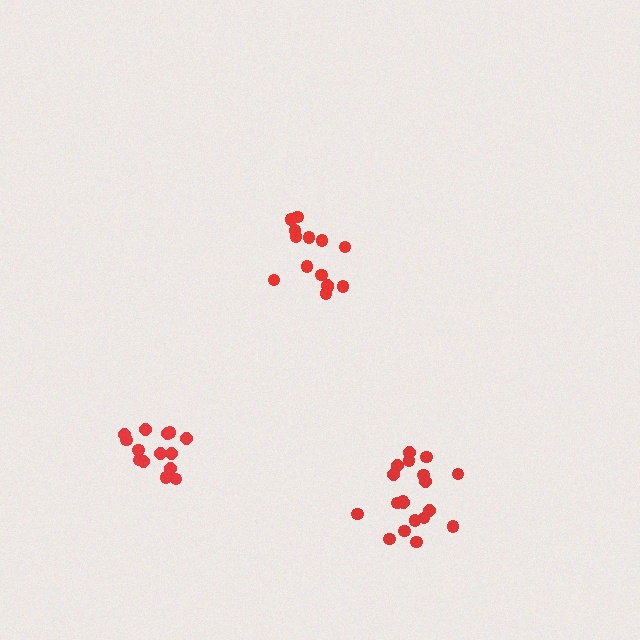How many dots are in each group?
Group 1: 14 dots, Group 2: 14 dots, Group 3: 19 dots (47 total).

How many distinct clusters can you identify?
There are 3 distinct clusters.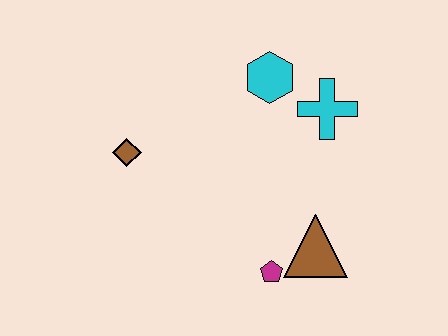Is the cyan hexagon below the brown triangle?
No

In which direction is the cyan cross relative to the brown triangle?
The cyan cross is above the brown triangle.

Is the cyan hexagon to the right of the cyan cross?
No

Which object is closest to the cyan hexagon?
The cyan cross is closest to the cyan hexagon.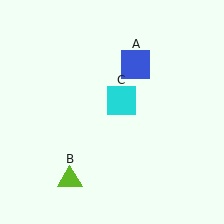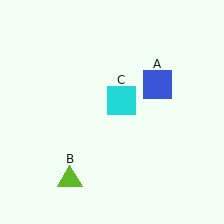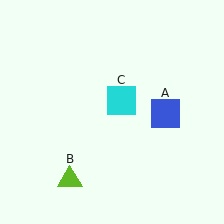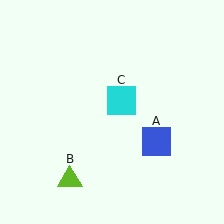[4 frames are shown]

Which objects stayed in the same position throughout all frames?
Lime triangle (object B) and cyan square (object C) remained stationary.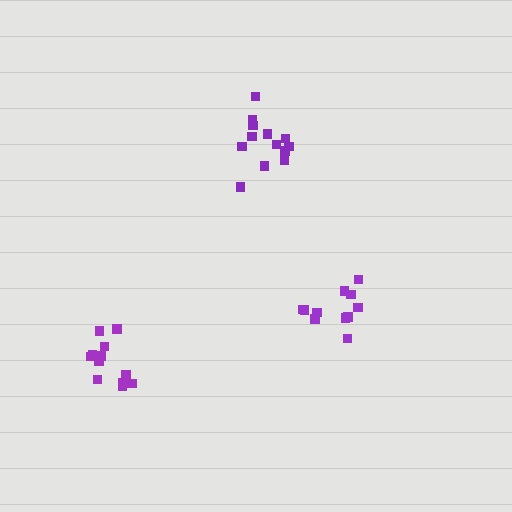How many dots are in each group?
Group 1: 11 dots, Group 2: 13 dots, Group 3: 12 dots (36 total).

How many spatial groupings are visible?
There are 3 spatial groupings.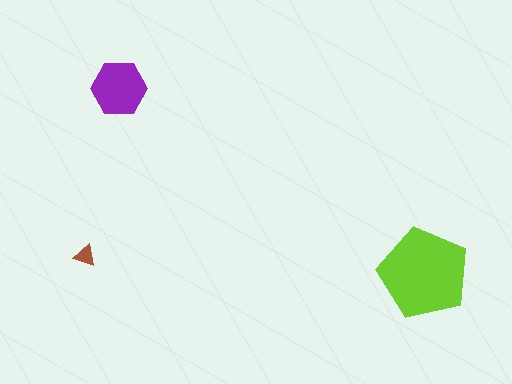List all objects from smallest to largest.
The brown triangle, the purple hexagon, the lime pentagon.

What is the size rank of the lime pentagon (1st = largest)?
1st.